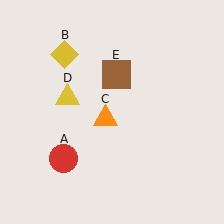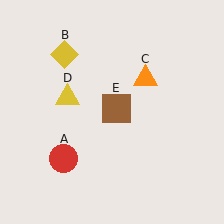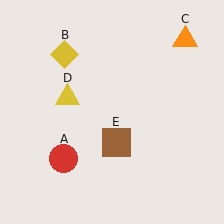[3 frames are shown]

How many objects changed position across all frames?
2 objects changed position: orange triangle (object C), brown square (object E).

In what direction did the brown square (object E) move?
The brown square (object E) moved down.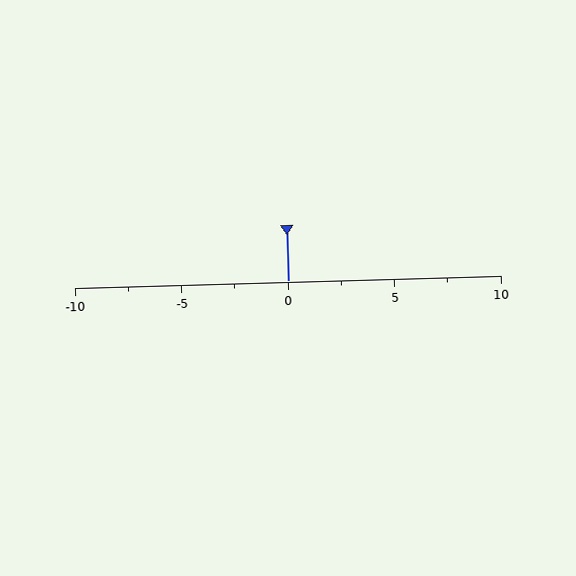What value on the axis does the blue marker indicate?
The marker indicates approximately 0.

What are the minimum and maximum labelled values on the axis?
The axis runs from -10 to 10.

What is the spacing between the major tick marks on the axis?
The major ticks are spaced 5 apart.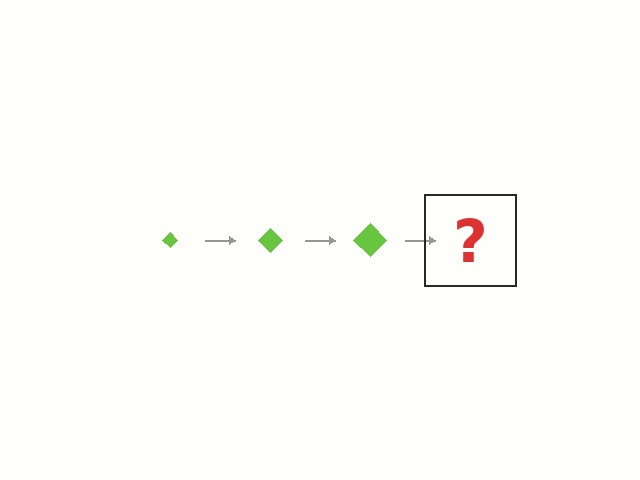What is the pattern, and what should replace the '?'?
The pattern is that the diamond gets progressively larger each step. The '?' should be a lime diamond, larger than the previous one.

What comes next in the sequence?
The next element should be a lime diamond, larger than the previous one.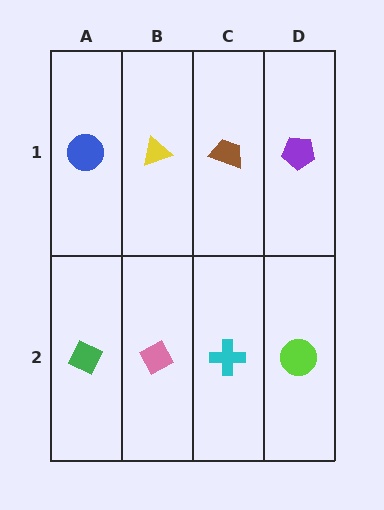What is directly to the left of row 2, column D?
A cyan cross.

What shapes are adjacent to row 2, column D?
A purple pentagon (row 1, column D), a cyan cross (row 2, column C).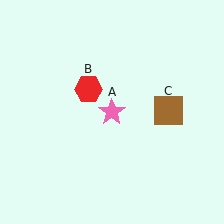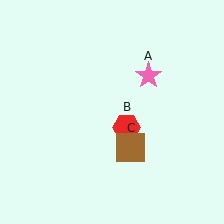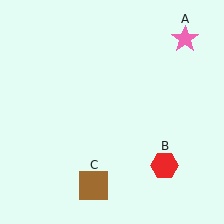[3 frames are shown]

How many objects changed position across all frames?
3 objects changed position: pink star (object A), red hexagon (object B), brown square (object C).